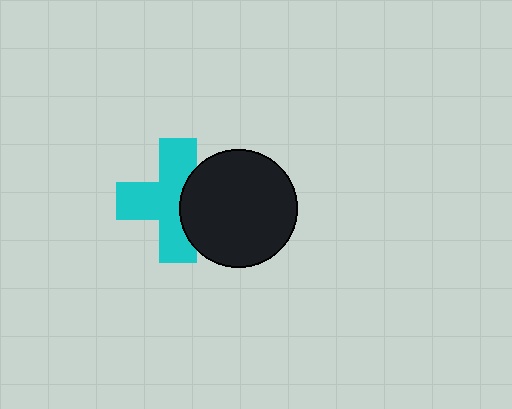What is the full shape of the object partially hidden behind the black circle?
The partially hidden object is a cyan cross.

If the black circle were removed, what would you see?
You would see the complete cyan cross.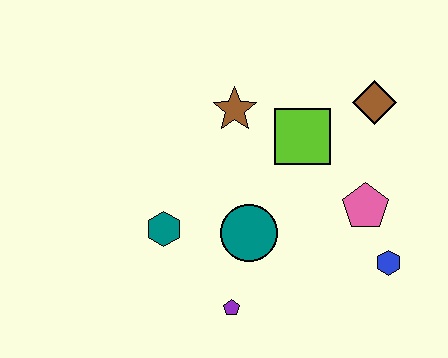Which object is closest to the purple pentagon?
The teal circle is closest to the purple pentagon.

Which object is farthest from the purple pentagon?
The brown diamond is farthest from the purple pentagon.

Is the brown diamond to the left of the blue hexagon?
Yes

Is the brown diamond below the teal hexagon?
No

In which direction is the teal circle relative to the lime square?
The teal circle is below the lime square.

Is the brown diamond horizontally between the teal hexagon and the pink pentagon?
No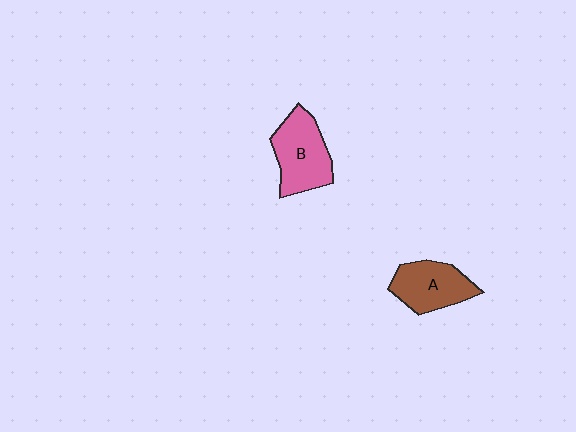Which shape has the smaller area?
Shape A (brown).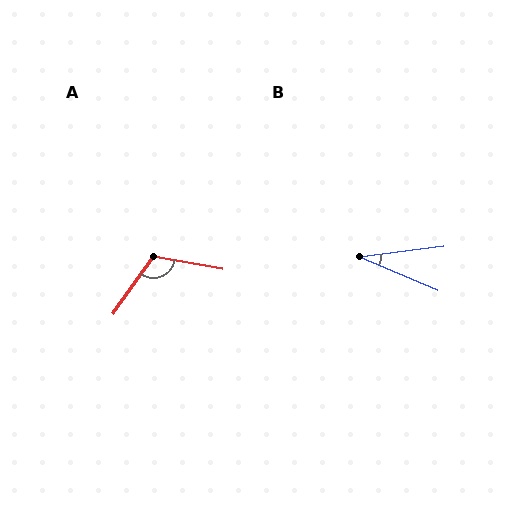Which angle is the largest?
A, at approximately 115 degrees.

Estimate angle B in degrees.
Approximately 30 degrees.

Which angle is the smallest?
B, at approximately 30 degrees.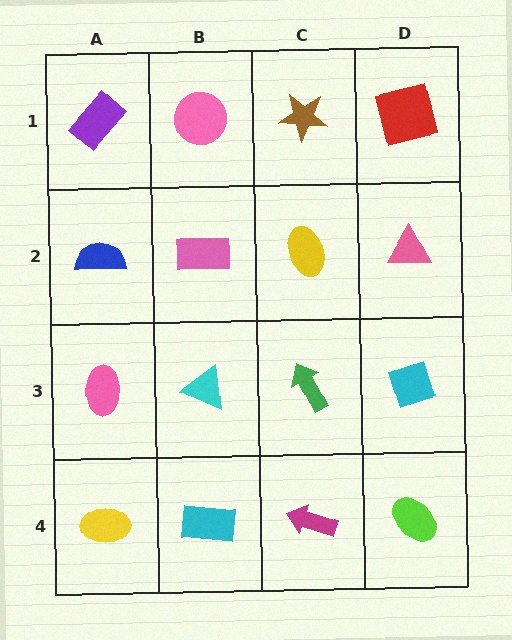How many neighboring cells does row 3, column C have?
4.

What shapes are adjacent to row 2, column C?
A brown star (row 1, column C), a green arrow (row 3, column C), a pink rectangle (row 2, column B), a pink triangle (row 2, column D).